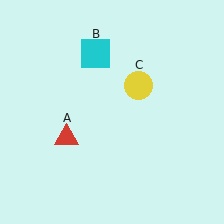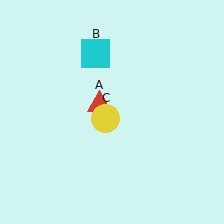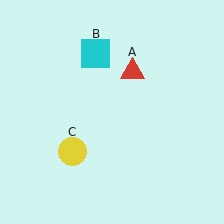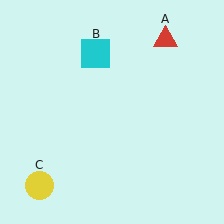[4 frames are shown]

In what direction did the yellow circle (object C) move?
The yellow circle (object C) moved down and to the left.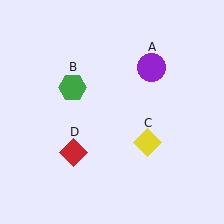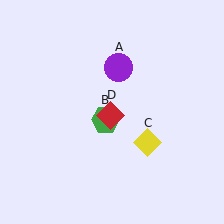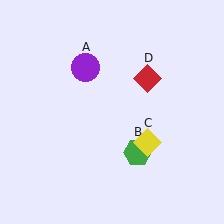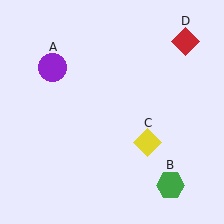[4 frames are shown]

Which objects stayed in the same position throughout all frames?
Yellow diamond (object C) remained stationary.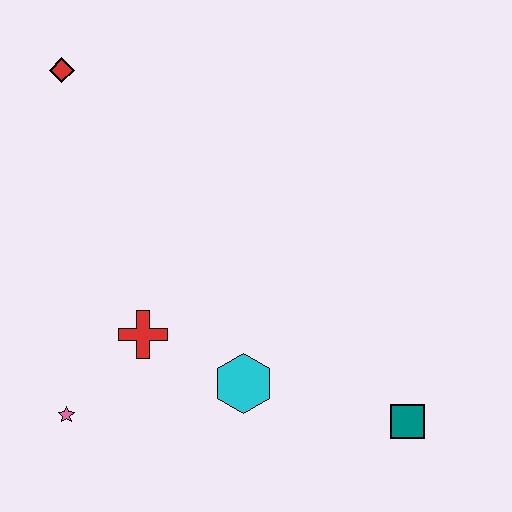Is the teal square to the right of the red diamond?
Yes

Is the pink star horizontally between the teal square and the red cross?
No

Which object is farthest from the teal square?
The red diamond is farthest from the teal square.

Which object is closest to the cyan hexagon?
The red cross is closest to the cyan hexagon.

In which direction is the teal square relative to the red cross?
The teal square is to the right of the red cross.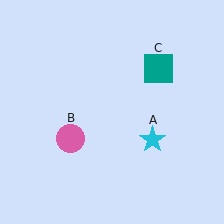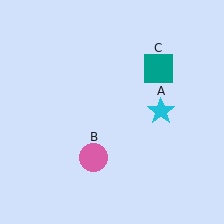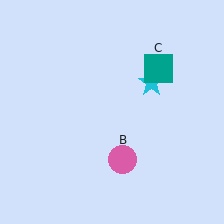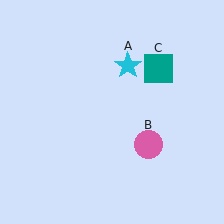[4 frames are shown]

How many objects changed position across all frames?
2 objects changed position: cyan star (object A), pink circle (object B).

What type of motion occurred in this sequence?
The cyan star (object A), pink circle (object B) rotated counterclockwise around the center of the scene.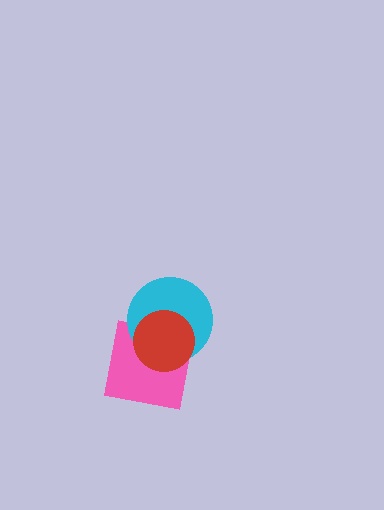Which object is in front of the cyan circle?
The red circle is in front of the cyan circle.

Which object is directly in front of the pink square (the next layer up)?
The cyan circle is directly in front of the pink square.